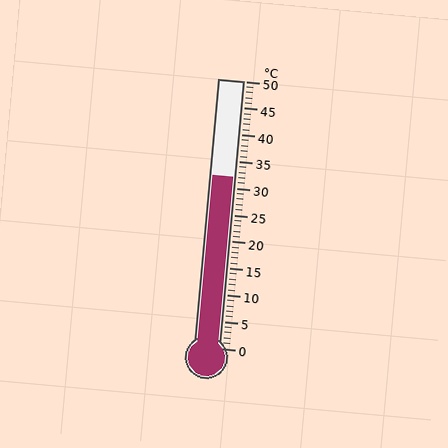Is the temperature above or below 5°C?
The temperature is above 5°C.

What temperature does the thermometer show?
The thermometer shows approximately 32°C.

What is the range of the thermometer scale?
The thermometer scale ranges from 0°C to 50°C.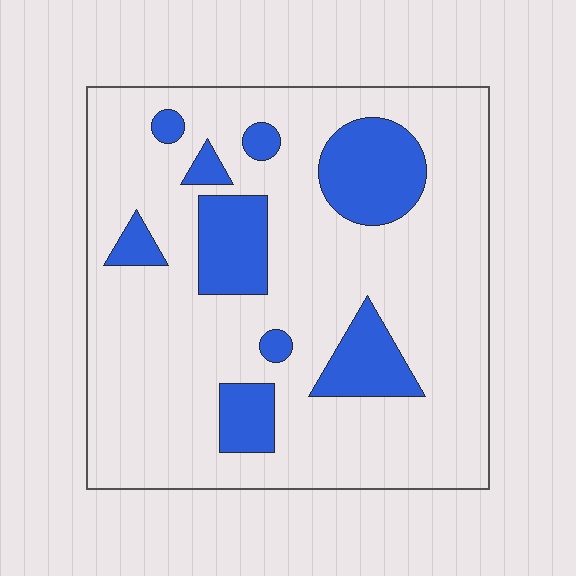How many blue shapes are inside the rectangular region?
9.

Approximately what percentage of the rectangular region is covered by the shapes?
Approximately 20%.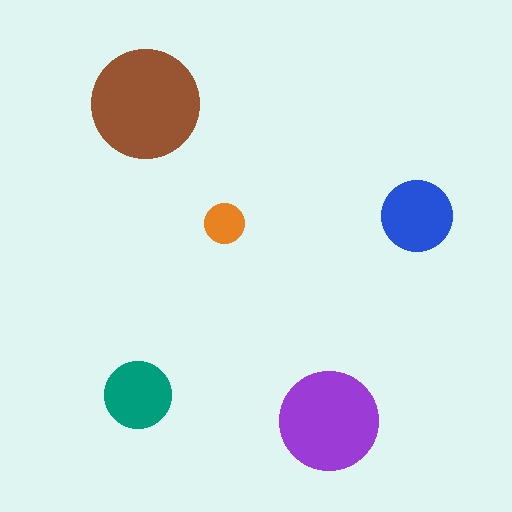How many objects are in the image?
There are 5 objects in the image.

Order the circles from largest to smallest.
the brown one, the purple one, the blue one, the teal one, the orange one.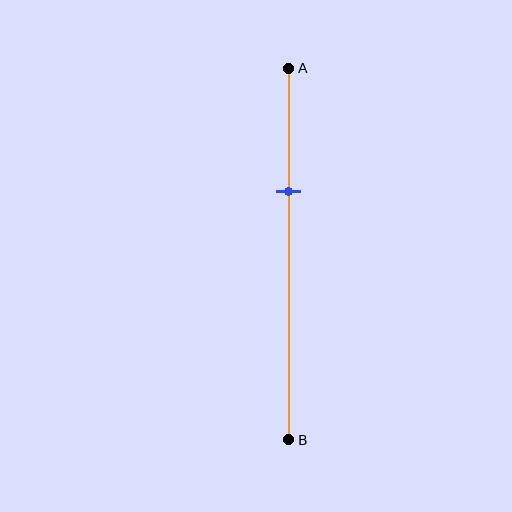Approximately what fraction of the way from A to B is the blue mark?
The blue mark is approximately 35% of the way from A to B.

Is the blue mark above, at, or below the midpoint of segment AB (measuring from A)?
The blue mark is above the midpoint of segment AB.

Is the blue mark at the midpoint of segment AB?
No, the mark is at about 35% from A, not at the 50% midpoint.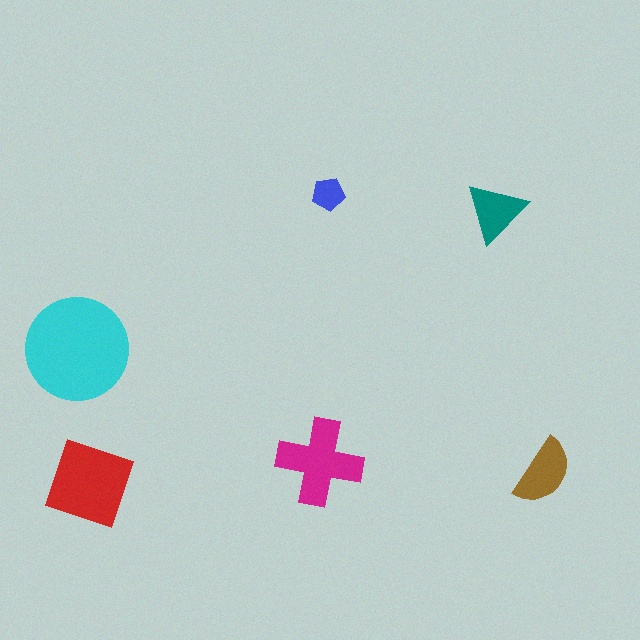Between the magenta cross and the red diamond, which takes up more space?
The red diamond.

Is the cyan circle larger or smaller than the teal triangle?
Larger.